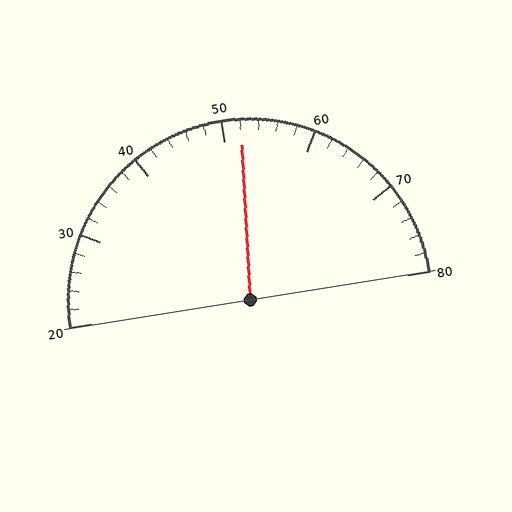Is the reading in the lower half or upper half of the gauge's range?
The reading is in the upper half of the range (20 to 80).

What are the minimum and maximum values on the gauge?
The gauge ranges from 20 to 80.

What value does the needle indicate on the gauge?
The needle indicates approximately 52.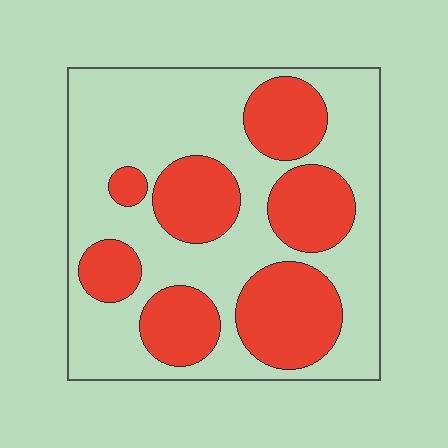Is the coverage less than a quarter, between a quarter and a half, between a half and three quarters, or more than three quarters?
Between a quarter and a half.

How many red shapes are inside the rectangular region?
7.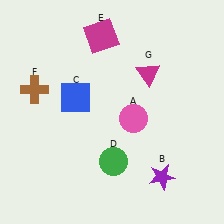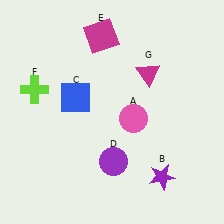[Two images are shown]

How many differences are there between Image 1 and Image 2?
There are 2 differences between the two images.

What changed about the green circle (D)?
In Image 1, D is green. In Image 2, it changed to purple.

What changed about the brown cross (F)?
In Image 1, F is brown. In Image 2, it changed to lime.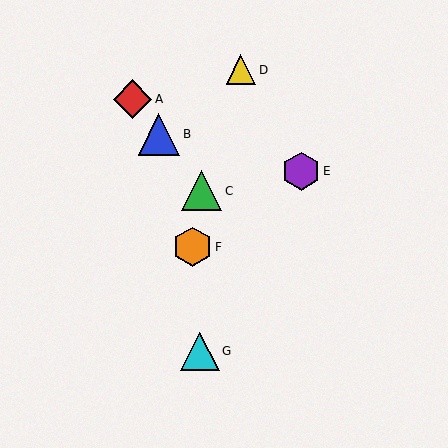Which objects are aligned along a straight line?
Objects A, B, C are aligned along a straight line.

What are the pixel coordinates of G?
Object G is at (200, 351).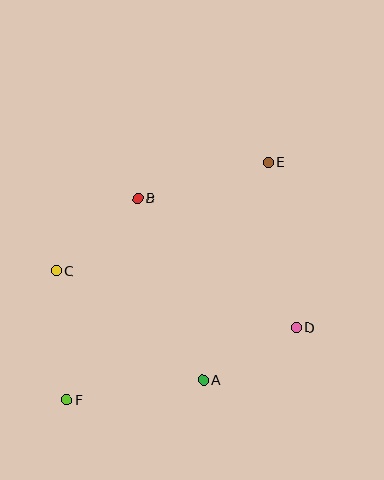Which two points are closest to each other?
Points A and D are closest to each other.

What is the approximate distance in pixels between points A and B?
The distance between A and B is approximately 193 pixels.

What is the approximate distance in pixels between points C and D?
The distance between C and D is approximately 247 pixels.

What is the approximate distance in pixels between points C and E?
The distance between C and E is approximately 239 pixels.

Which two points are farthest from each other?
Points E and F are farthest from each other.